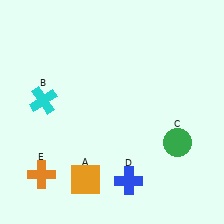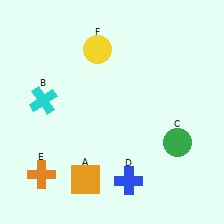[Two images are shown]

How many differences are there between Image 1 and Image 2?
There is 1 difference between the two images.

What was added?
A yellow circle (F) was added in Image 2.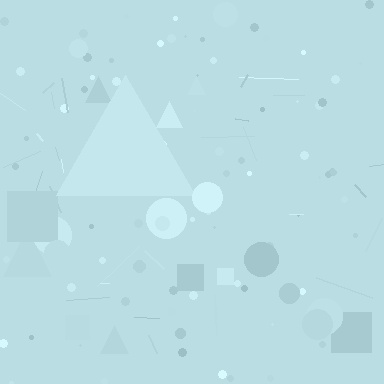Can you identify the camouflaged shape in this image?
The camouflaged shape is a triangle.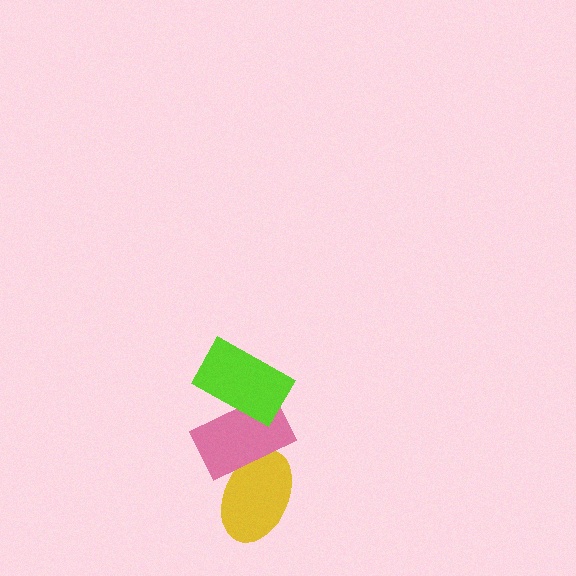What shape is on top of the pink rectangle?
The lime rectangle is on top of the pink rectangle.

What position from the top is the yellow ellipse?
The yellow ellipse is 3rd from the top.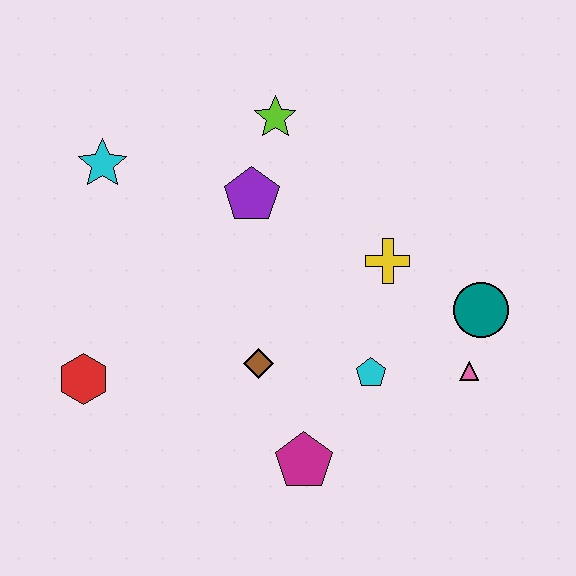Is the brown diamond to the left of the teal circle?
Yes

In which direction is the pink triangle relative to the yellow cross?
The pink triangle is below the yellow cross.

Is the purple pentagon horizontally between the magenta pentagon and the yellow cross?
No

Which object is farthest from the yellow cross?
The red hexagon is farthest from the yellow cross.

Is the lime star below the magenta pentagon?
No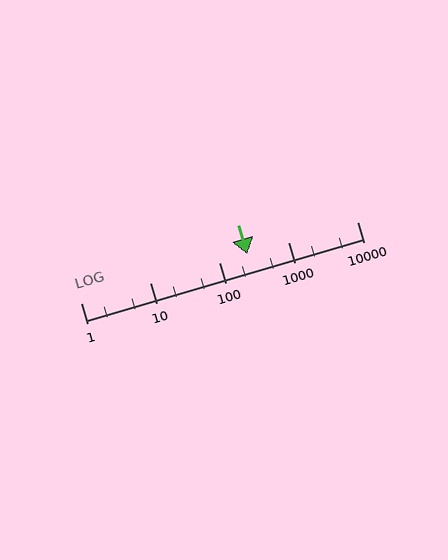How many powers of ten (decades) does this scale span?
The scale spans 4 decades, from 1 to 10000.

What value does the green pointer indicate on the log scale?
The pointer indicates approximately 260.